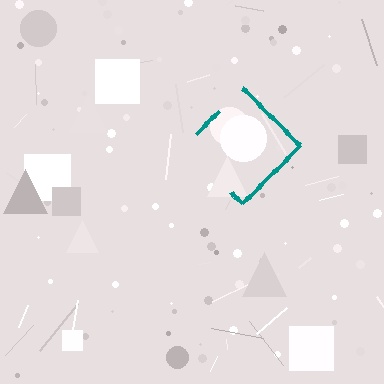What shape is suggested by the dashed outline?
The dashed outline suggests a diamond.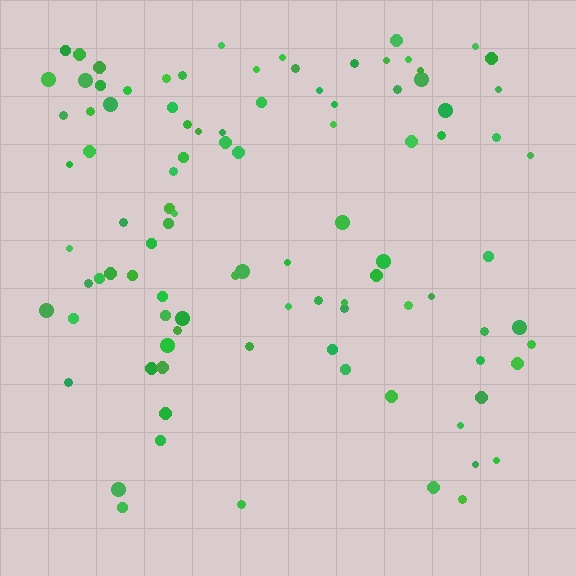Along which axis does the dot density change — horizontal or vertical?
Vertical.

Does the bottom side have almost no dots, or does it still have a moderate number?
Still a moderate number, just noticeably fewer than the top.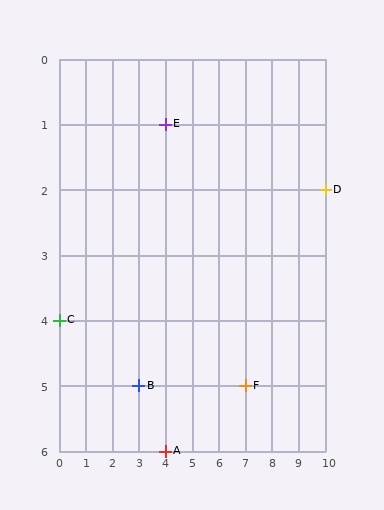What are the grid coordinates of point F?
Point F is at grid coordinates (7, 5).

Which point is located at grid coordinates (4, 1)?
Point E is at (4, 1).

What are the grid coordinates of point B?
Point B is at grid coordinates (3, 5).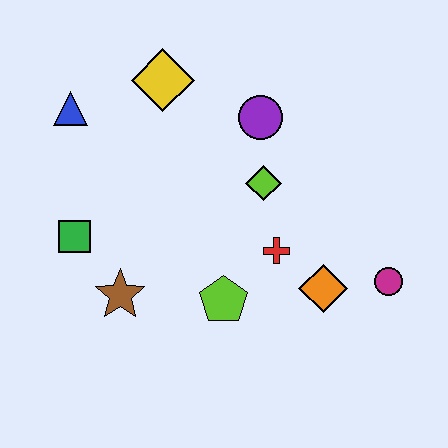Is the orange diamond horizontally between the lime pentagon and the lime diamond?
No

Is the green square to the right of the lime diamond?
No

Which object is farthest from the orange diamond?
The blue triangle is farthest from the orange diamond.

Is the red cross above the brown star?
Yes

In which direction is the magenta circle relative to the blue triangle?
The magenta circle is to the right of the blue triangle.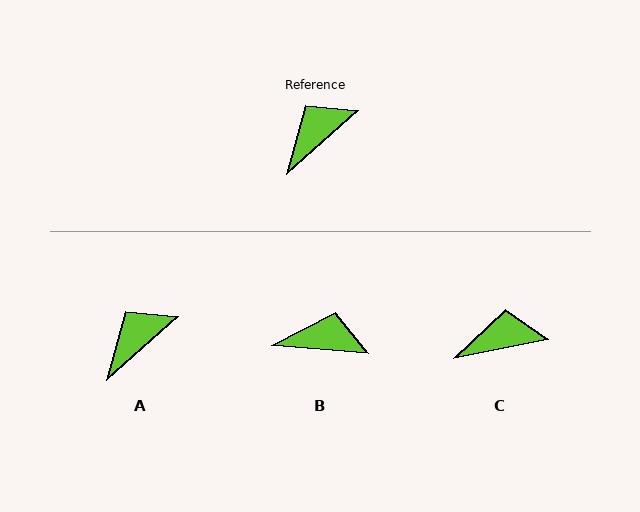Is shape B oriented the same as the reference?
No, it is off by about 46 degrees.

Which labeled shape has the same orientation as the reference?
A.